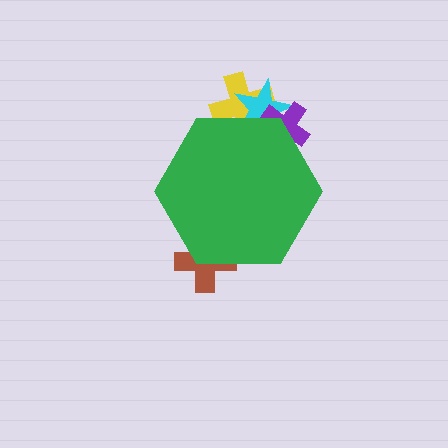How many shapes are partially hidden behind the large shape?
4 shapes are partially hidden.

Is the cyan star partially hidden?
Yes, the cyan star is partially hidden behind the green hexagon.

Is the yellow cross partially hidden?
Yes, the yellow cross is partially hidden behind the green hexagon.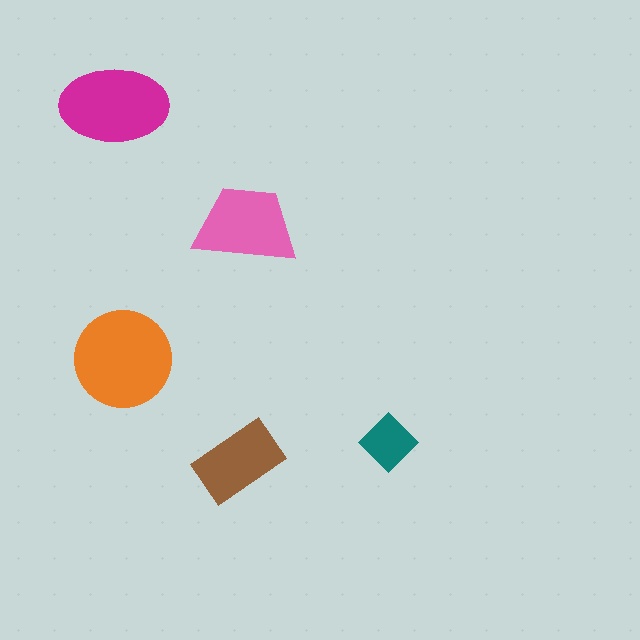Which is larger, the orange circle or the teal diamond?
The orange circle.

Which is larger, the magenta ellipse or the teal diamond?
The magenta ellipse.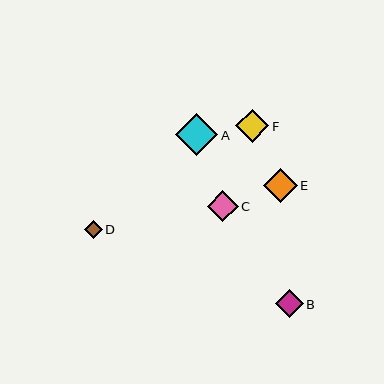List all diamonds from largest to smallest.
From largest to smallest: A, E, F, C, B, D.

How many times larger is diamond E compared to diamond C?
Diamond E is approximately 1.1 times the size of diamond C.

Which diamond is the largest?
Diamond A is the largest with a size of approximately 42 pixels.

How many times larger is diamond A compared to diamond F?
Diamond A is approximately 1.3 times the size of diamond F.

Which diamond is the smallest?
Diamond D is the smallest with a size of approximately 17 pixels.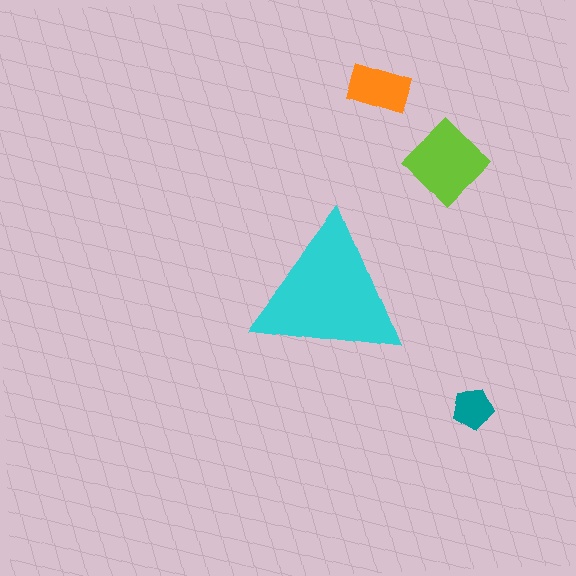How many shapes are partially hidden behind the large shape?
0 shapes are partially hidden.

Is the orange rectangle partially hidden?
No, the orange rectangle is fully visible.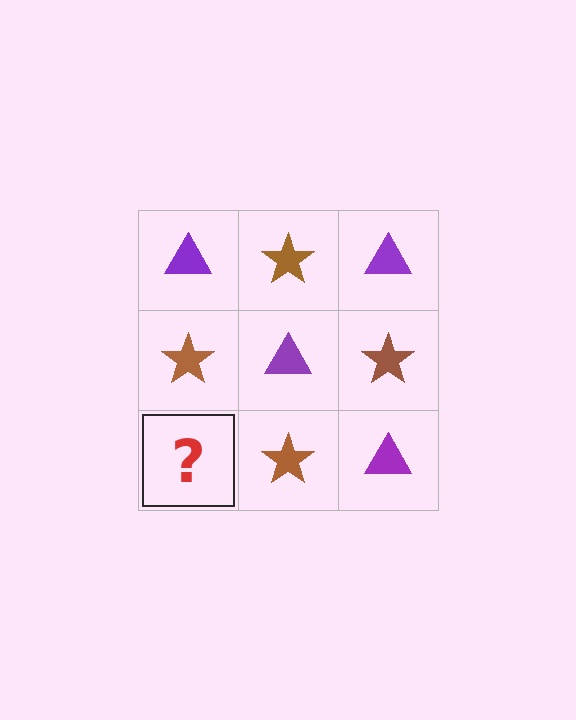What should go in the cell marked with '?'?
The missing cell should contain a purple triangle.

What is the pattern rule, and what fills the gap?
The rule is that it alternates purple triangle and brown star in a checkerboard pattern. The gap should be filled with a purple triangle.